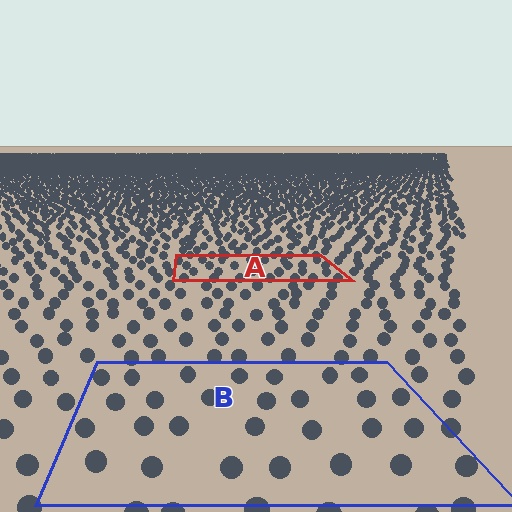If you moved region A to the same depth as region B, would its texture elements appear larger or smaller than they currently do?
They would appear larger. At a closer depth, the same texture elements are projected at a bigger on-screen size.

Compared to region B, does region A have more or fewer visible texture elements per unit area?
Region A has more texture elements per unit area — they are packed more densely because it is farther away.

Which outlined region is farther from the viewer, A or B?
Region A is farther from the viewer — the texture elements inside it appear smaller and more densely packed.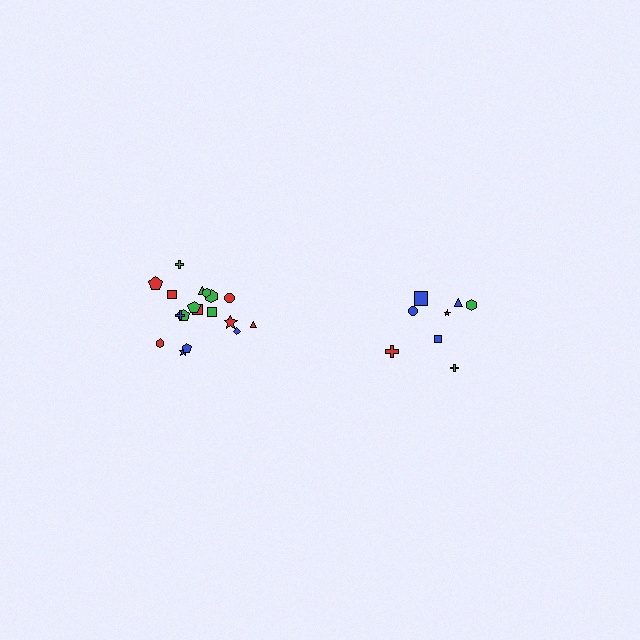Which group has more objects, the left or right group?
The left group.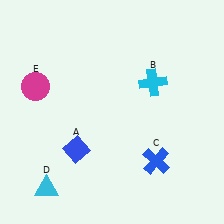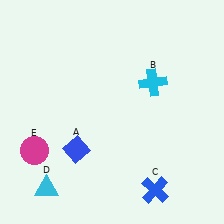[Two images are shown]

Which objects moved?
The objects that moved are: the blue cross (C), the magenta circle (E).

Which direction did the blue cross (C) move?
The blue cross (C) moved down.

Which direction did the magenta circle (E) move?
The magenta circle (E) moved down.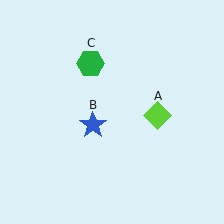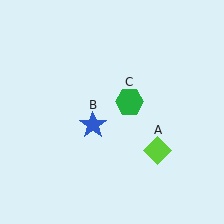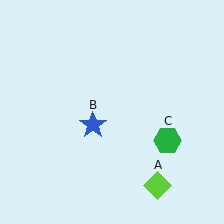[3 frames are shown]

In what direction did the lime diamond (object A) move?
The lime diamond (object A) moved down.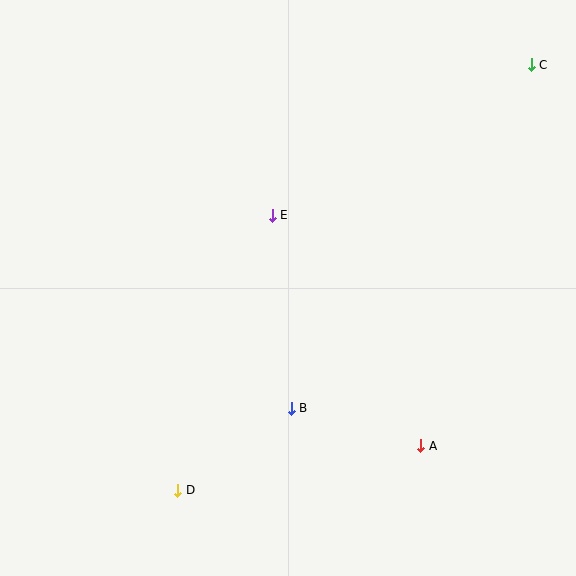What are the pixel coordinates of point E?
Point E is at (272, 215).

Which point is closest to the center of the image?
Point E at (272, 215) is closest to the center.